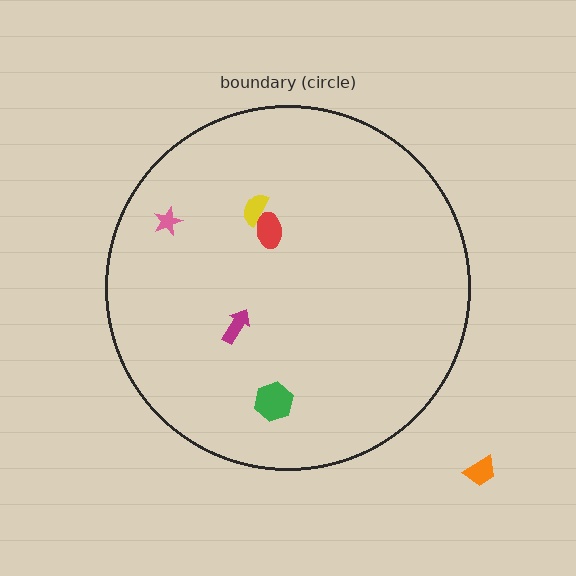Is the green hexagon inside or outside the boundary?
Inside.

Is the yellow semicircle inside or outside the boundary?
Inside.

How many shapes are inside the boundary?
5 inside, 1 outside.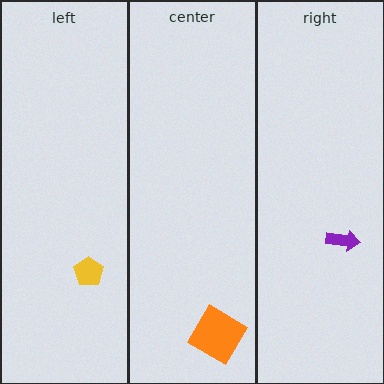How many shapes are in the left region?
1.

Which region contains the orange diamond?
The center region.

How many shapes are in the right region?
1.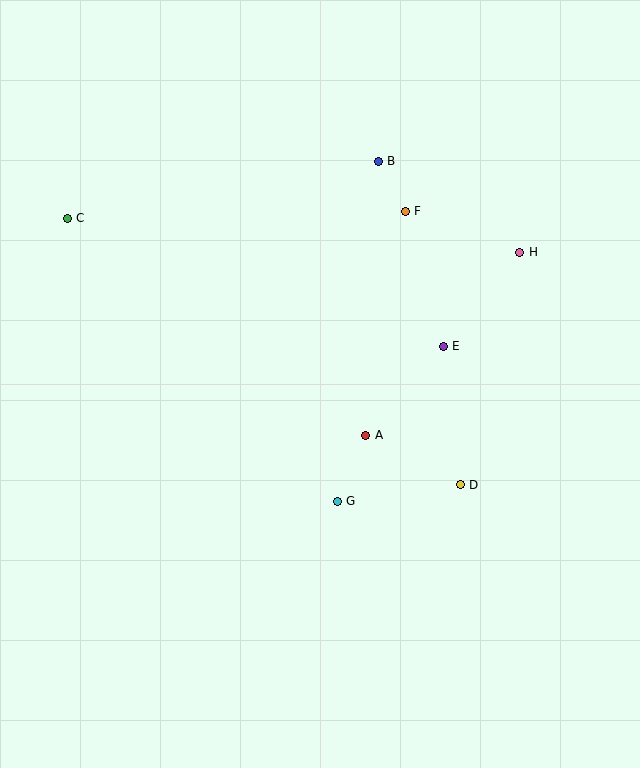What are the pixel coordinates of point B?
Point B is at (378, 161).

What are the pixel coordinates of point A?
Point A is at (366, 435).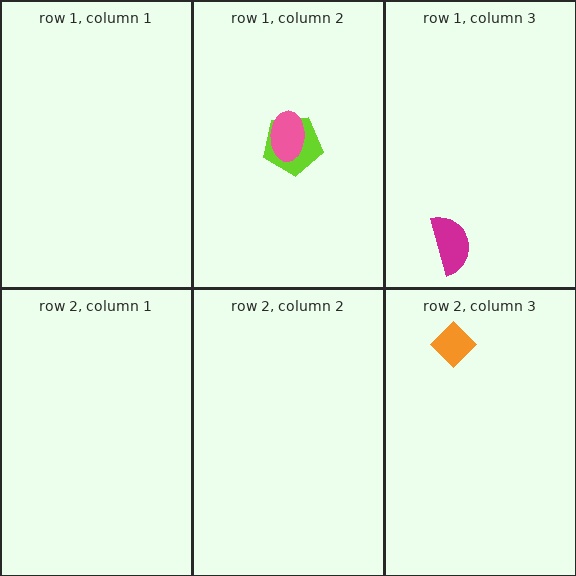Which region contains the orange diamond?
The row 2, column 3 region.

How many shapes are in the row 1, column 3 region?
1.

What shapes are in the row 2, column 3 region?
The orange diamond.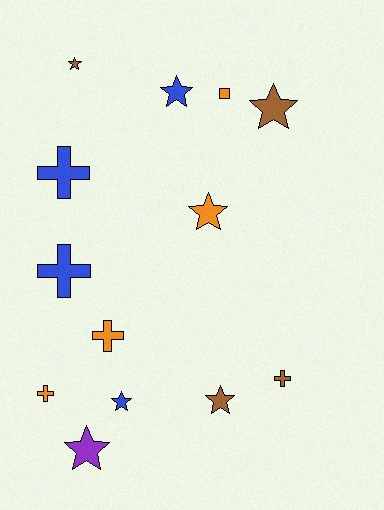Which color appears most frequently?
Brown, with 4 objects.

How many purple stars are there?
There is 1 purple star.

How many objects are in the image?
There are 13 objects.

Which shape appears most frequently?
Star, with 7 objects.